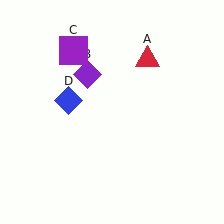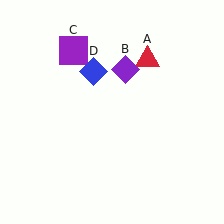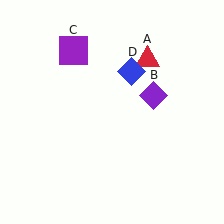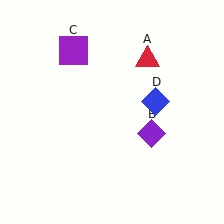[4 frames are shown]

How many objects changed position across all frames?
2 objects changed position: purple diamond (object B), blue diamond (object D).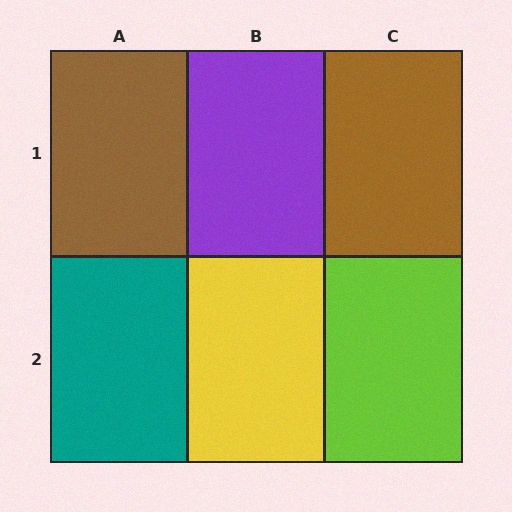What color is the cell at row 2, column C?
Lime.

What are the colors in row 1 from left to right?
Brown, purple, brown.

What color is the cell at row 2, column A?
Teal.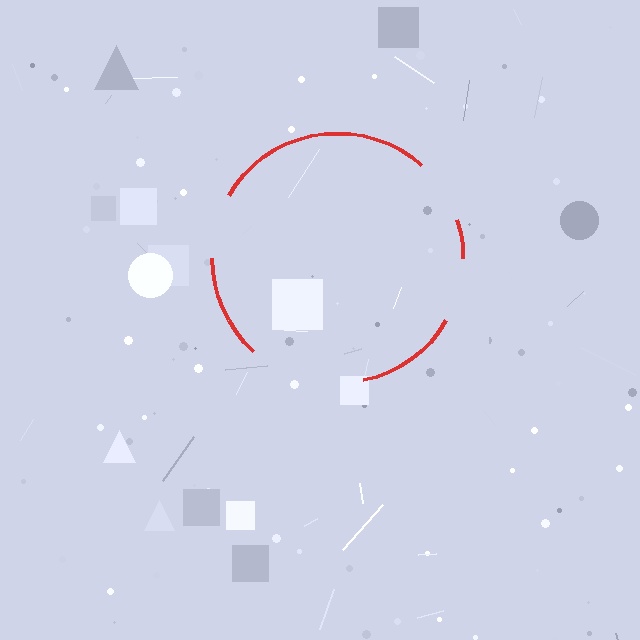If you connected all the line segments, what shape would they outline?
They would outline a circle.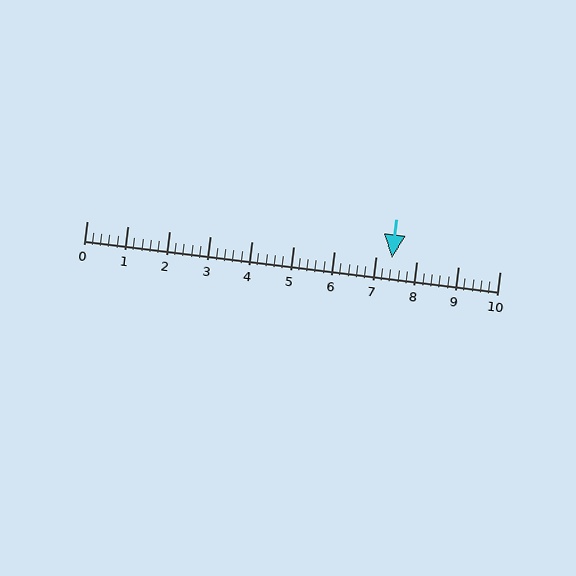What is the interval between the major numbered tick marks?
The major tick marks are spaced 1 units apart.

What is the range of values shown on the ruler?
The ruler shows values from 0 to 10.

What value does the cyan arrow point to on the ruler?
The cyan arrow points to approximately 7.4.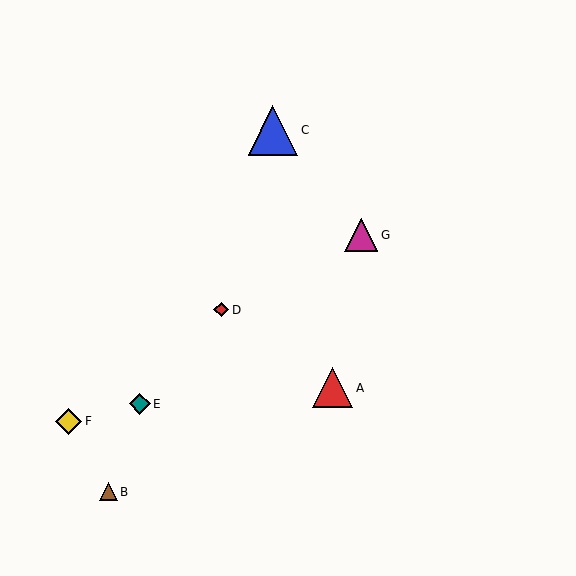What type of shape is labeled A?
Shape A is a red triangle.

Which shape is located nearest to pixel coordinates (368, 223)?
The magenta triangle (labeled G) at (361, 235) is nearest to that location.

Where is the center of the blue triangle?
The center of the blue triangle is at (273, 130).